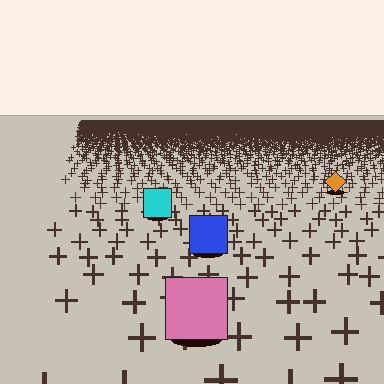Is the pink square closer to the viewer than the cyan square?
Yes. The pink square is closer — you can tell from the texture gradient: the ground texture is coarser near it.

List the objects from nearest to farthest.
From nearest to farthest: the pink square, the blue square, the cyan square, the orange diamond.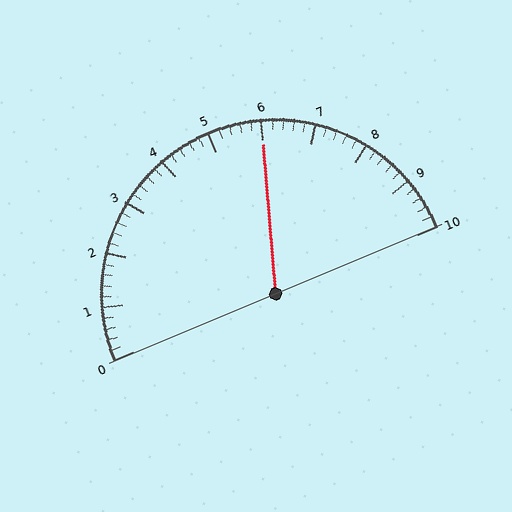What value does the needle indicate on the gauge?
The needle indicates approximately 6.0.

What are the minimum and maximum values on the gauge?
The gauge ranges from 0 to 10.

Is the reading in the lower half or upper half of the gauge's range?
The reading is in the upper half of the range (0 to 10).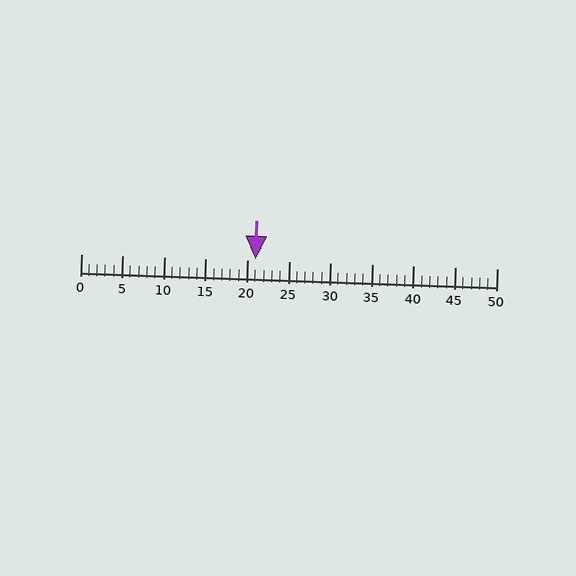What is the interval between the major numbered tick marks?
The major tick marks are spaced 5 units apart.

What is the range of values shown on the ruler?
The ruler shows values from 0 to 50.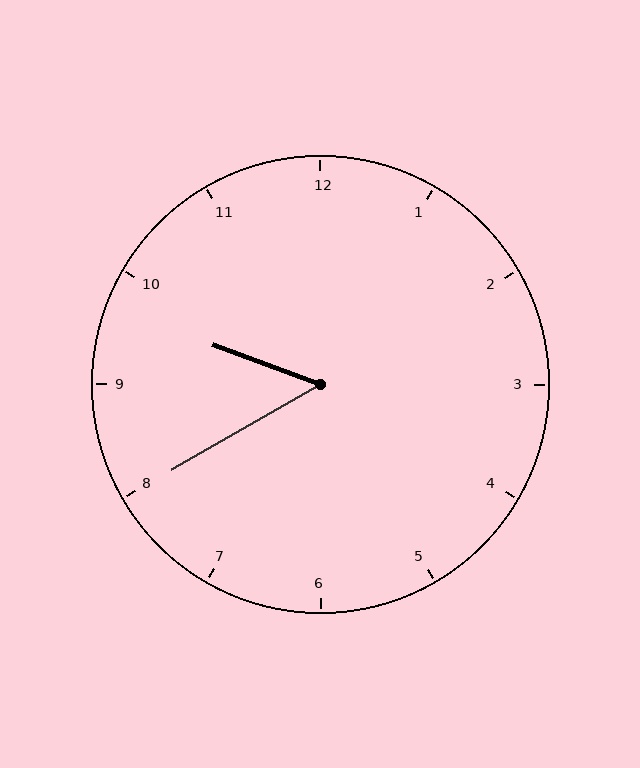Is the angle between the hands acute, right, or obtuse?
It is acute.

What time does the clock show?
9:40.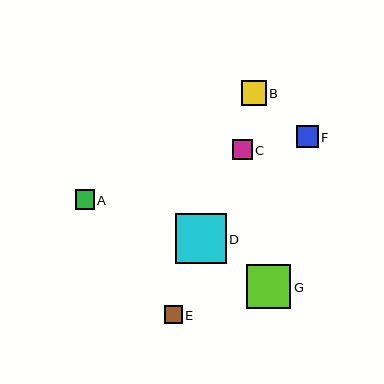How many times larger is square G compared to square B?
Square G is approximately 1.7 times the size of square B.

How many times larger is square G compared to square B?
Square G is approximately 1.7 times the size of square B.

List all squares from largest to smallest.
From largest to smallest: D, G, B, F, C, A, E.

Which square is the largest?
Square D is the largest with a size of approximately 51 pixels.